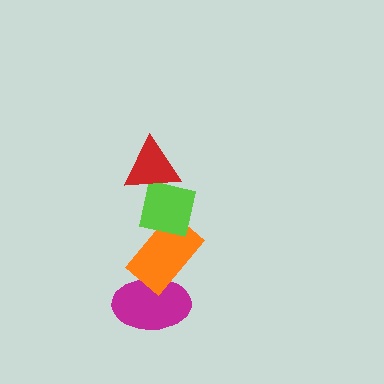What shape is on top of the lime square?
The red triangle is on top of the lime square.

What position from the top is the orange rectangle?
The orange rectangle is 3rd from the top.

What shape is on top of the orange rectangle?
The lime square is on top of the orange rectangle.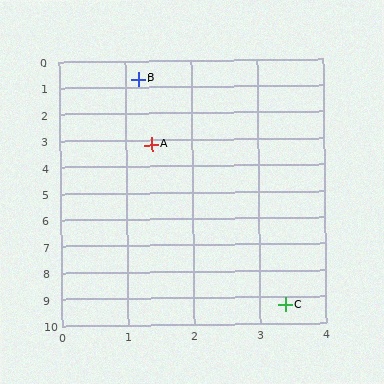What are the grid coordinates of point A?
Point A is at approximately (1.4, 3.2).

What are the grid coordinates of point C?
Point C is at approximately (3.4, 9.3).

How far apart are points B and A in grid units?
Points B and A are about 2.5 grid units apart.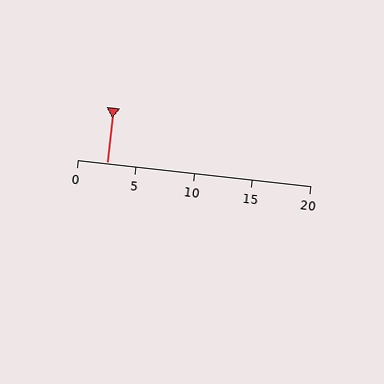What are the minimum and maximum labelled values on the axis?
The axis runs from 0 to 20.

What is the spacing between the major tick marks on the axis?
The major ticks are spaced 5 apart.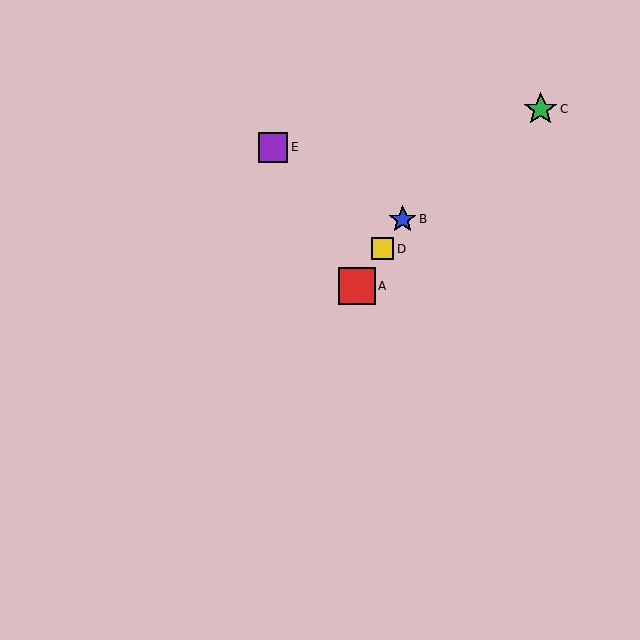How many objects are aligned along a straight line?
3 objects (A, B, D) are aligned along a straight line.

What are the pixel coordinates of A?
Object A is at (357, 286).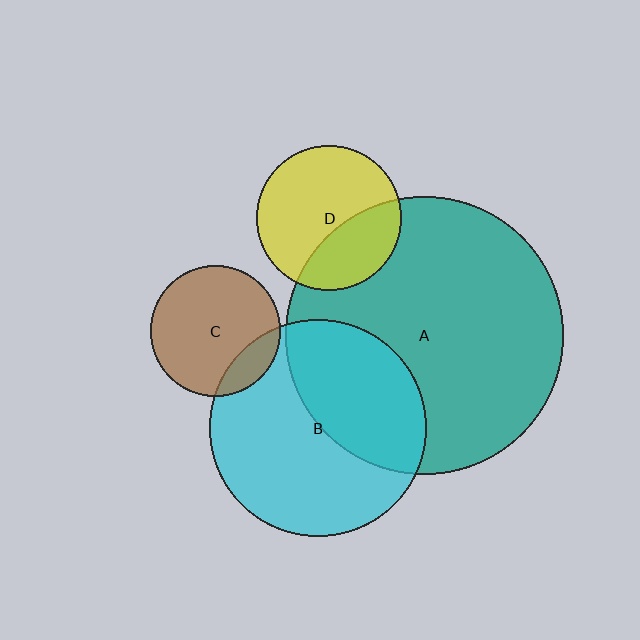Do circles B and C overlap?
Yes.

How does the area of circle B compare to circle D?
Approximately 2.2 times.